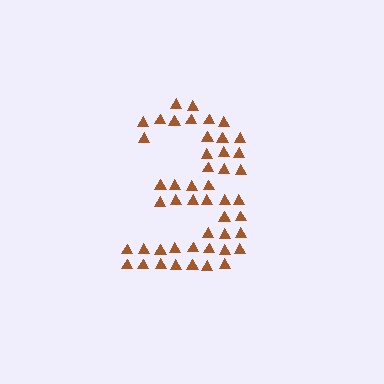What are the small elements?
The small elements are triangles.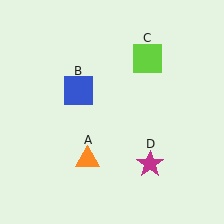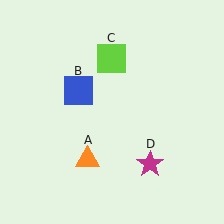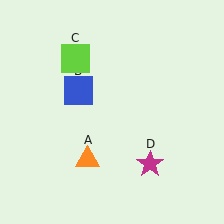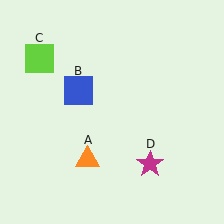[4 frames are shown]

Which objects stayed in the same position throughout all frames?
Orange triangle (object A) and blue square (object B) and magenta star (object D) remained stationary.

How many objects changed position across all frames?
1 object changed position: lime square (object C).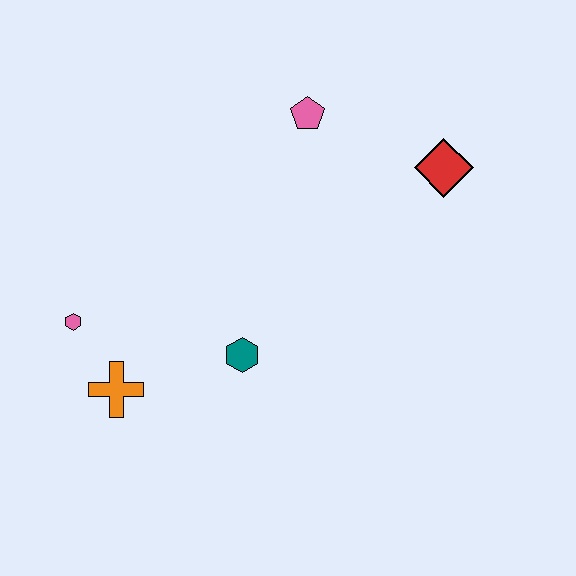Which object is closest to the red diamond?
The pink pentagon is closest to the red diamond.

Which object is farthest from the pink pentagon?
The orange cross is farthest from the pink pentagon.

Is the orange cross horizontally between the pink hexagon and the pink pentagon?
Yes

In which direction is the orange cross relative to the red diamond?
The orange cross is to the left of the red diamond.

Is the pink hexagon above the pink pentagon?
No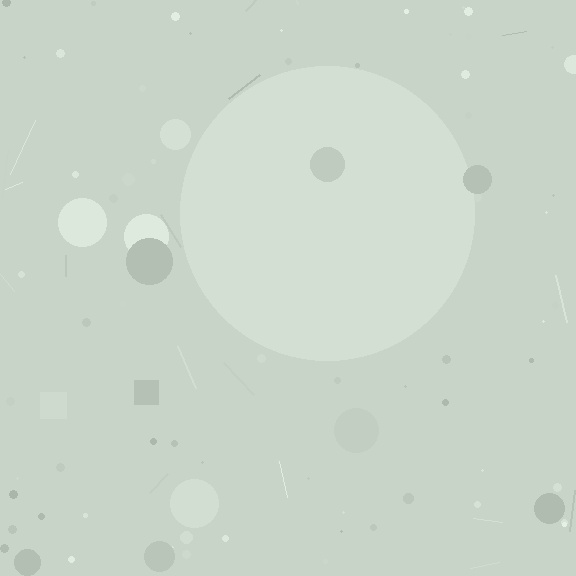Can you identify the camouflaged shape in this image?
The camouflaged shape is a circle.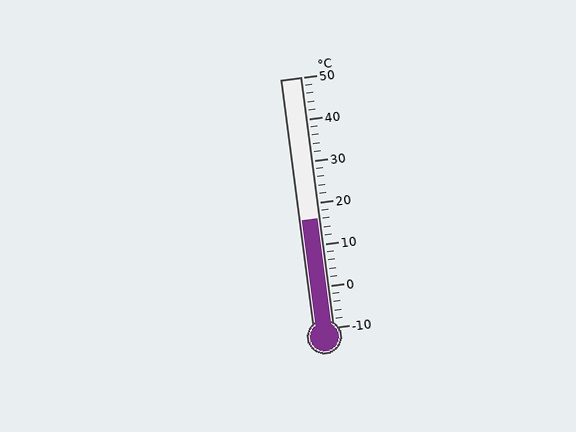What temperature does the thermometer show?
The thermometer shows approximately 16°C.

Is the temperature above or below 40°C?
The temperature is below 40°C.